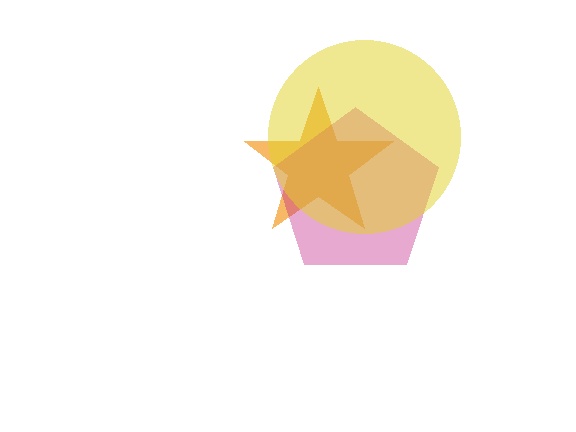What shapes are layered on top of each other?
The layered shapes are: an orange star, a magenta pentagon, a yellow circle.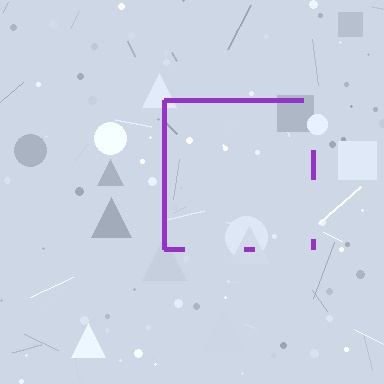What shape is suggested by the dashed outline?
The dashed outline suggests a square.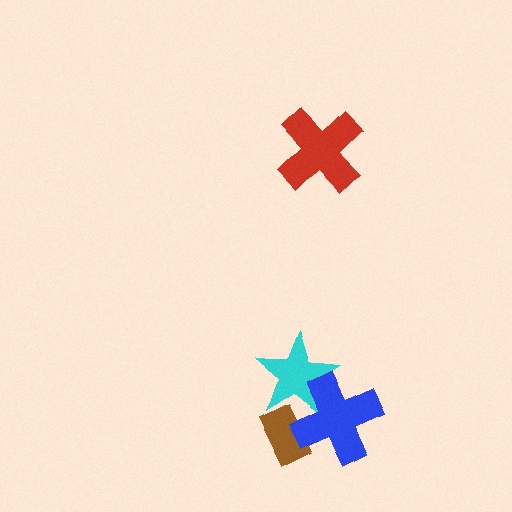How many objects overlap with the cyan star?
2 objects overlap with the cyan star.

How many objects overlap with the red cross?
0 objects overlap with the red cross.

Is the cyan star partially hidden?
Yes, it is partially covered by another shape.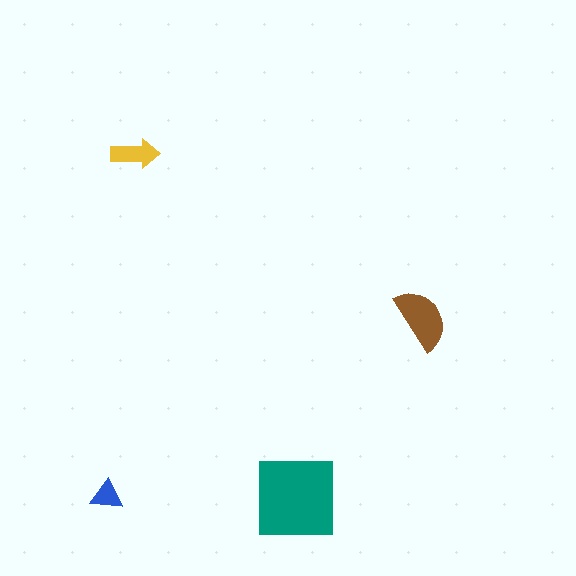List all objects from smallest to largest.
The blue triangle, the yellow arrow, the brown semicircle, the teal square.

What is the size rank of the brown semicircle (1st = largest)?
2nd.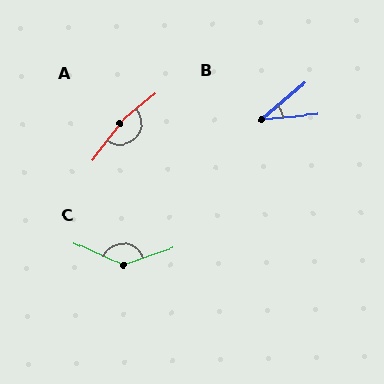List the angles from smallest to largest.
B (36°), C (137°), A (166°).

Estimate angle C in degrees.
Approximately 137 degrees.